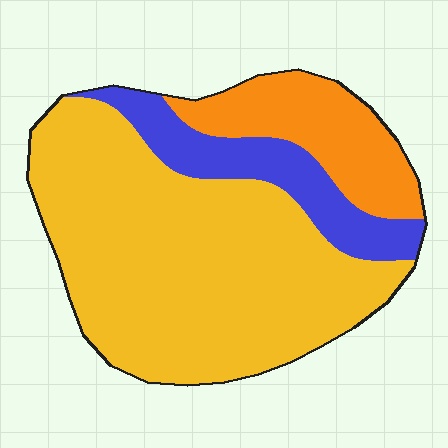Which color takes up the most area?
Yellow, at roughly 65%.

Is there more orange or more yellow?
Yellow.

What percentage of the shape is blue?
Blue takes up about one sixth (1/6) of the shape.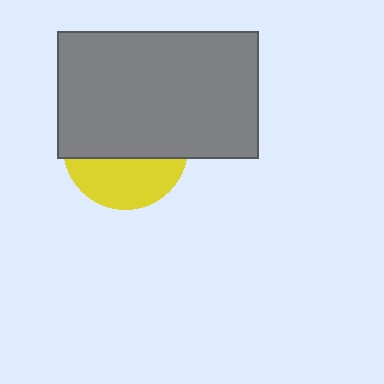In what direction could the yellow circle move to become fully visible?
The yellow circle could move down. That would shift it out from behind the gray rectangle entirely.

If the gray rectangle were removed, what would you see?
You would see the complete yellow circle.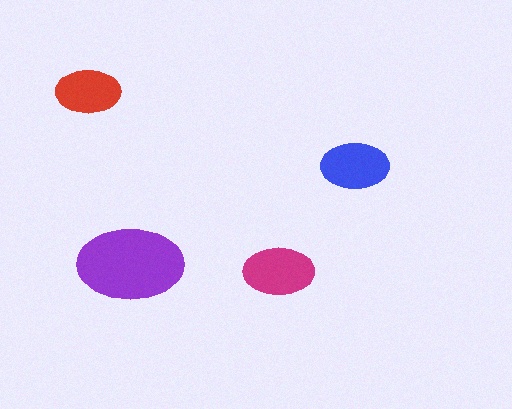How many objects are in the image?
There are 4 objects in the image.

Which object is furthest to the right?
The blue ellipse is rightmost.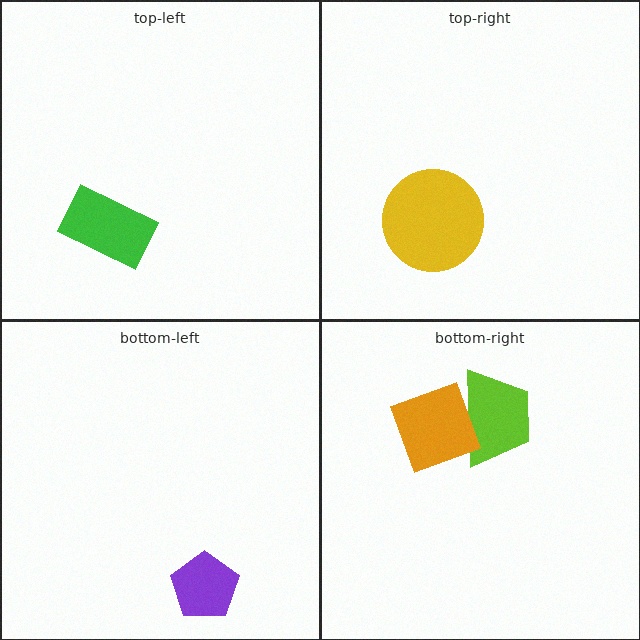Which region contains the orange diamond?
The bottom-right region.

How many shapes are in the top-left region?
1.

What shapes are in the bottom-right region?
The lime trapezoid, the orange diamond.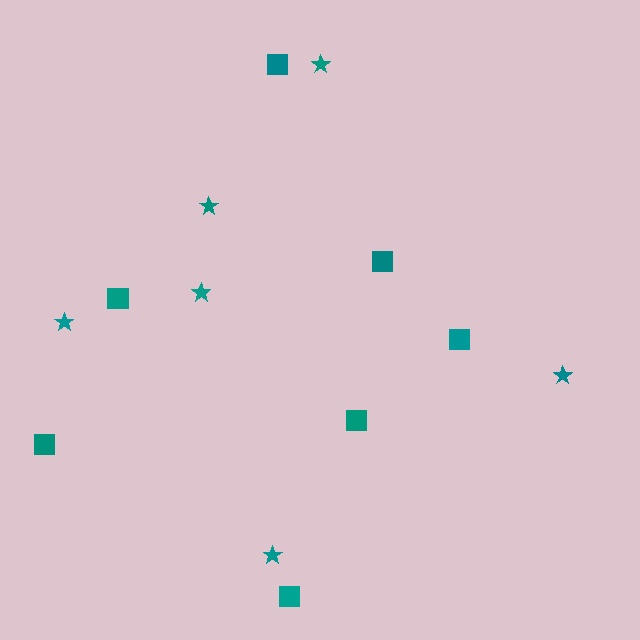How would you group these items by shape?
There are 2 groups: one group of stars (6) and one group of squares (7).